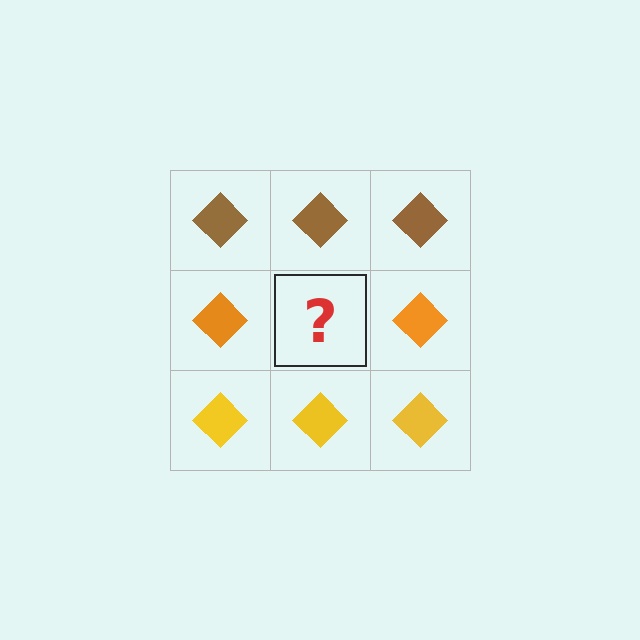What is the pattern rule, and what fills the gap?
The rule is that each row has a consistent color. The gap should be filled with an orange diamond.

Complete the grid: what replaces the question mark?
The question mark should be replaced with an orange diamond.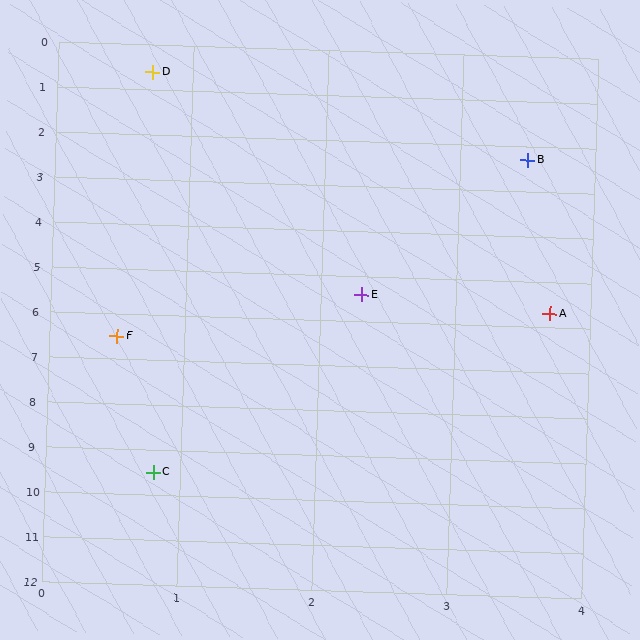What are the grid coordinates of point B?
Point B is at approximately (3.5, 2.3).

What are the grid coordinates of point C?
Point C is at approximately (0.8, 9.5).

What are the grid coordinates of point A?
Point A is at approximately (3.7, 5.7).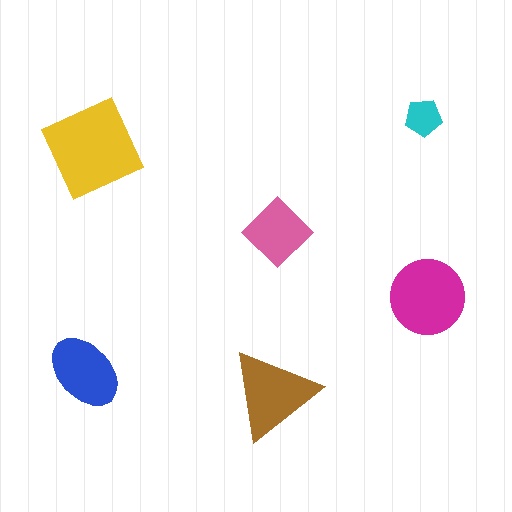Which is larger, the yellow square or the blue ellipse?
The yellow square.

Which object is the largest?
The yellow square.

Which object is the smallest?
The cyan pentagon.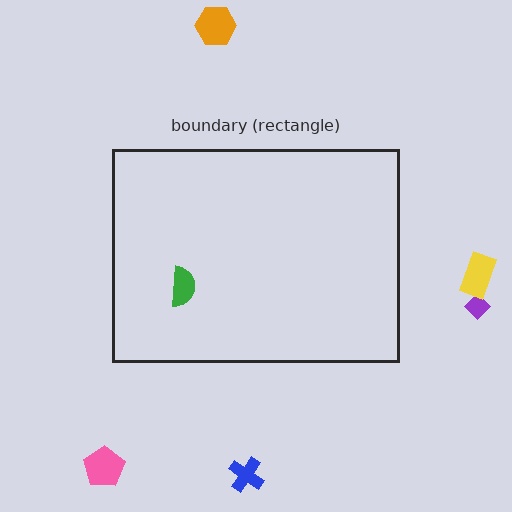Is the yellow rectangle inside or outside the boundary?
Outside.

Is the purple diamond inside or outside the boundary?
Outside.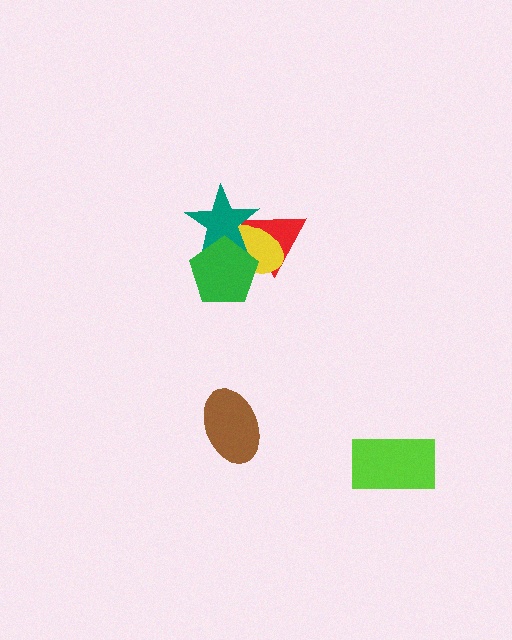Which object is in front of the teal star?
The green pentagon is in front of the teal star.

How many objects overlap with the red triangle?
3 objects overlap with the red triangle.